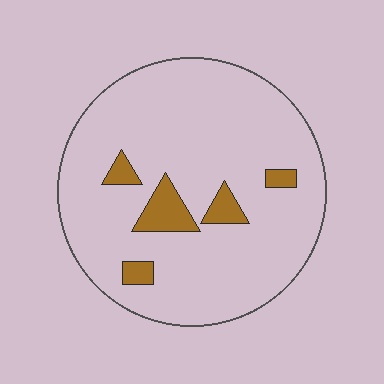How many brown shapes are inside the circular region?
5.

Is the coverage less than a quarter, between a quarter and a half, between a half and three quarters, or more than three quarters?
Less than a quarter.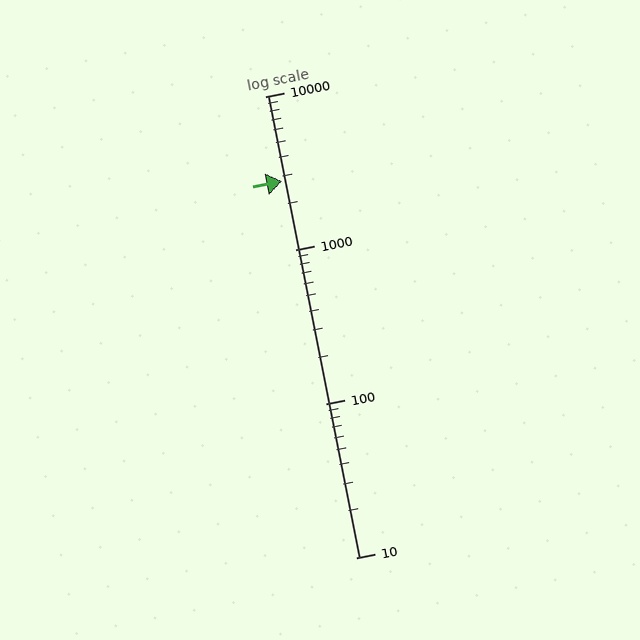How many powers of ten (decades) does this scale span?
The scale spans 3 decades, from 10 to 10000.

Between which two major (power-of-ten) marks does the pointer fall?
The pointer is between 1000 and 10000.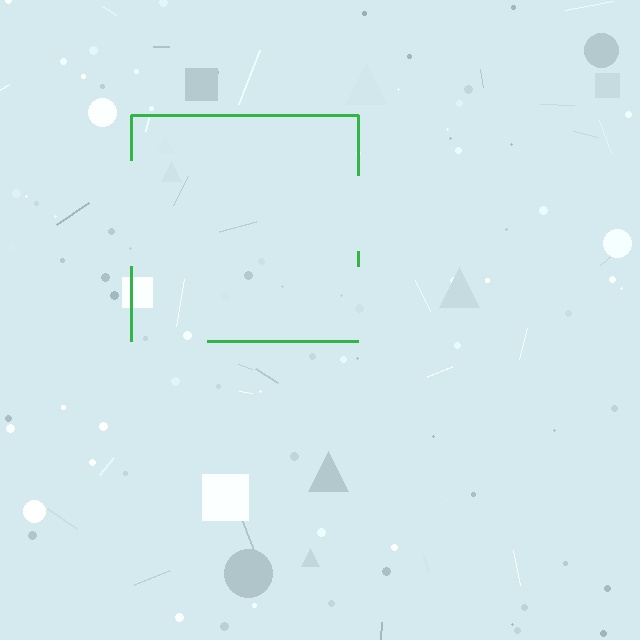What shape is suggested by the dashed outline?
The dashed outline suggests a square.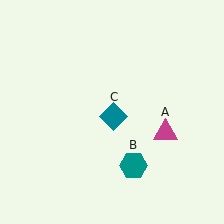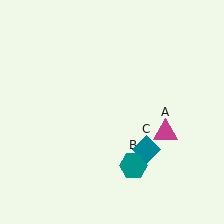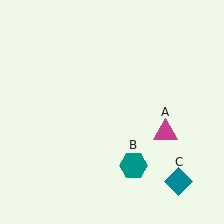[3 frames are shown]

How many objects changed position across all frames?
1 object changed position: teal diamond (object C).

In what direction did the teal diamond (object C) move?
The teal diamond (object C) moved down and to the right.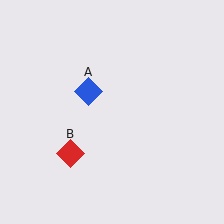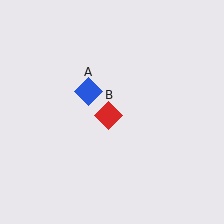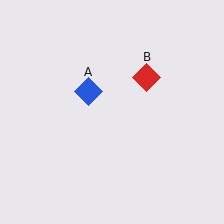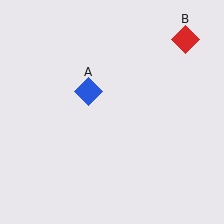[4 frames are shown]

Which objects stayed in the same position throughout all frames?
Blue diamond (object A) remained stationary.